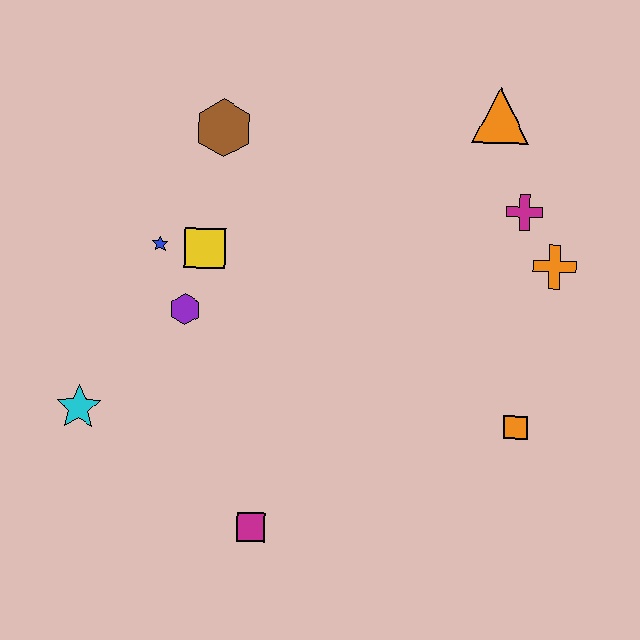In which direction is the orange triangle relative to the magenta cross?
The orange triangle is above the magenta cross.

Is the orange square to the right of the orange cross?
No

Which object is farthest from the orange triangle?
The cyan star is farthest from the orange triangle.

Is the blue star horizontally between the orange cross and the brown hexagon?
No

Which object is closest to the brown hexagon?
The yellow square is closest to the brown hexagon.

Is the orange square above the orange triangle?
No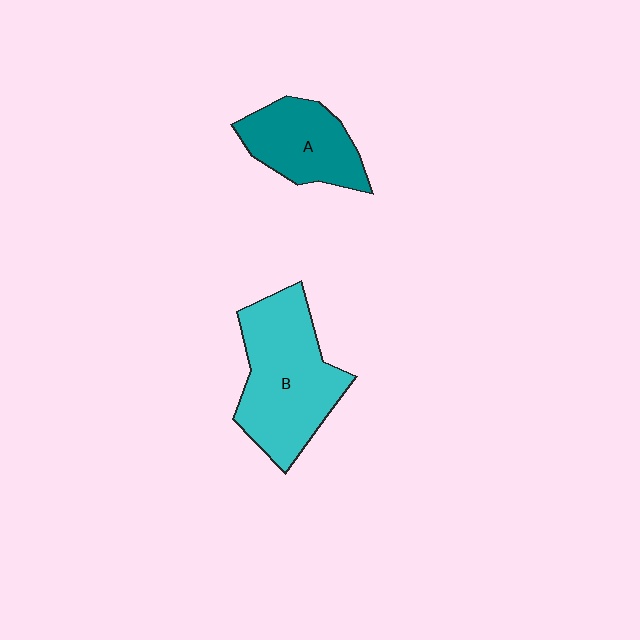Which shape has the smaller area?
Shape A (teal).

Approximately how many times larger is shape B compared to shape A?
Approximately 1.6 times.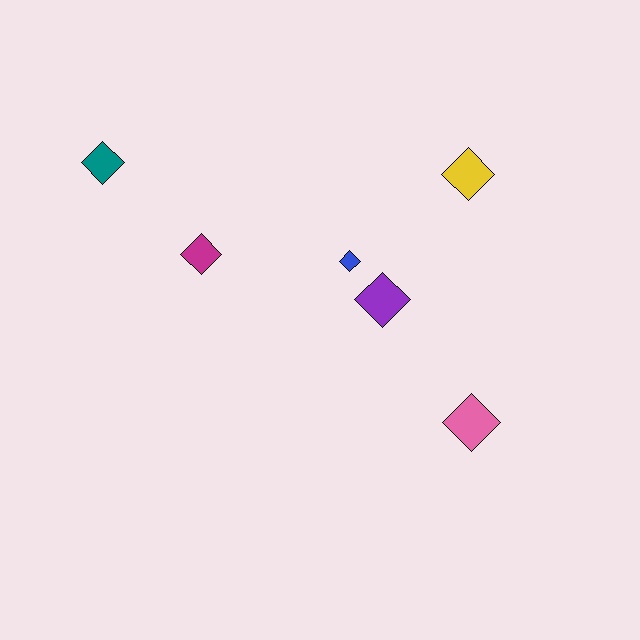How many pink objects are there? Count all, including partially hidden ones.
There is 1 pink object.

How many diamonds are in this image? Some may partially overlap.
There are 6 diamonds.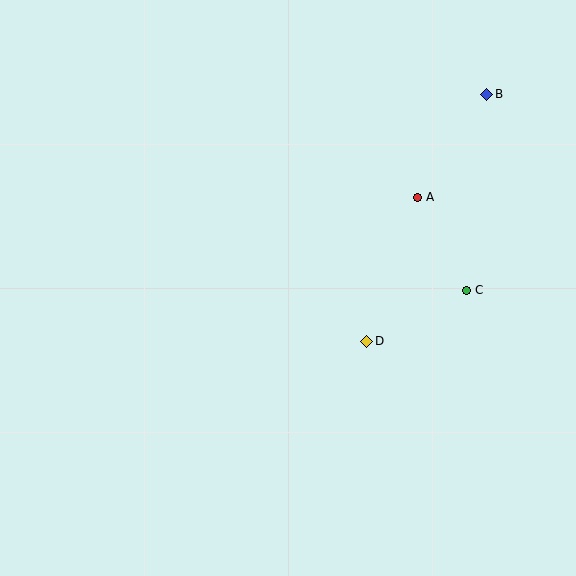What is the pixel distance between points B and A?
The distance between B and A is 124 pixels.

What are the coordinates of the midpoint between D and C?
The midpoint between D and C is at (417, 316).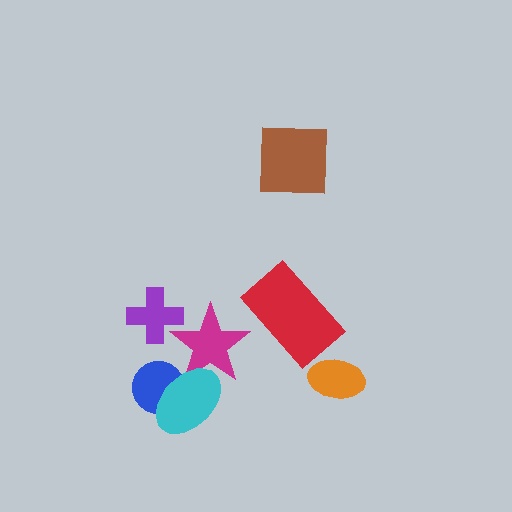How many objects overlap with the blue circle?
1 object overlaps with the blue circle.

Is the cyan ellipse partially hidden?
No, no other shape covers it.